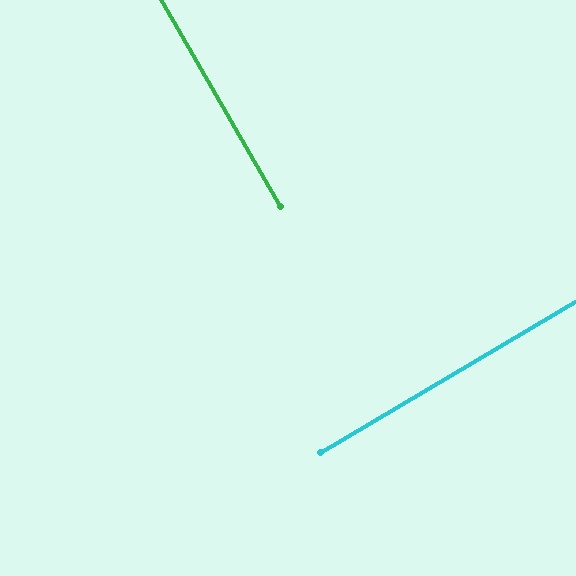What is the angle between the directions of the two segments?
Approximately 89 degrees.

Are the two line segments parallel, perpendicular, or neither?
Perpendicular — they meet at approximately 89°.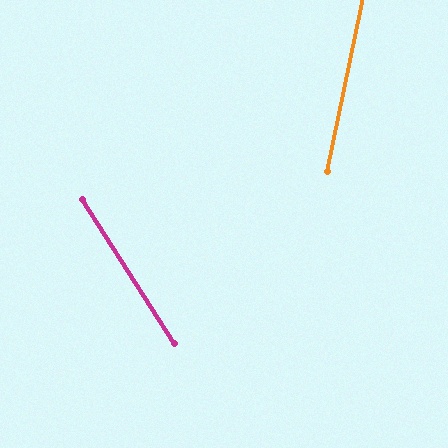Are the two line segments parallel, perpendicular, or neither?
Neither parallel nor perpendicular — they differ by about 44°.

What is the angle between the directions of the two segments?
Approximately 44 degrees.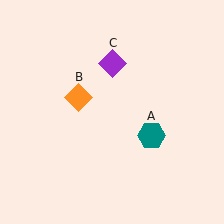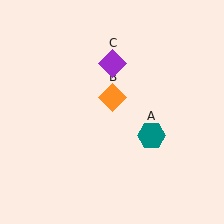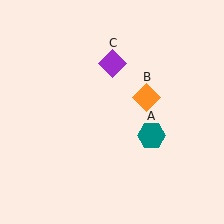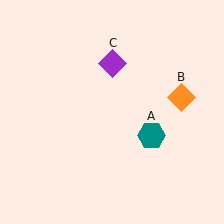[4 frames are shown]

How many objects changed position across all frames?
1 object changed position: orange diamond (object B).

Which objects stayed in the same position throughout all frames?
Teal hexagon (object A) and purple diamond (object C) remained stationary.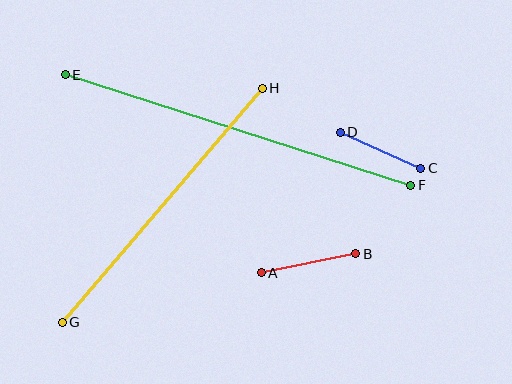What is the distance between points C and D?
The distance is approximately 88 pixels.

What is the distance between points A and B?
The distance is approximately 96 pixels.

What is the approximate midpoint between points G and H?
The midpoint is at approximately (162, 205) pixels.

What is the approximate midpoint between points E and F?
The midpoint is at approximately (238, 130) pixels.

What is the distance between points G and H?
The distance is approximately 308 pixels.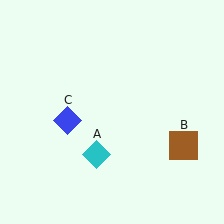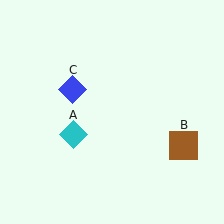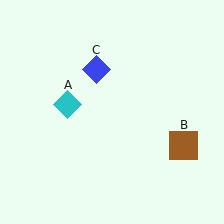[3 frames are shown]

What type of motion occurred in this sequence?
The cyan diamond (object A), blue diamond (object C) rotated clockwise around the center of the scene.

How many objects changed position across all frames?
2 objects changed position: cyan diamond (object A), blue diamond (object C).